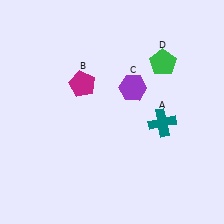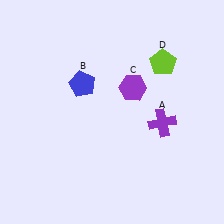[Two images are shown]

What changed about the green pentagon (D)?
In Image 1, D is green. In Image 2, it changed to lime.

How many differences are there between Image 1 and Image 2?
There are 3 differences between the two images.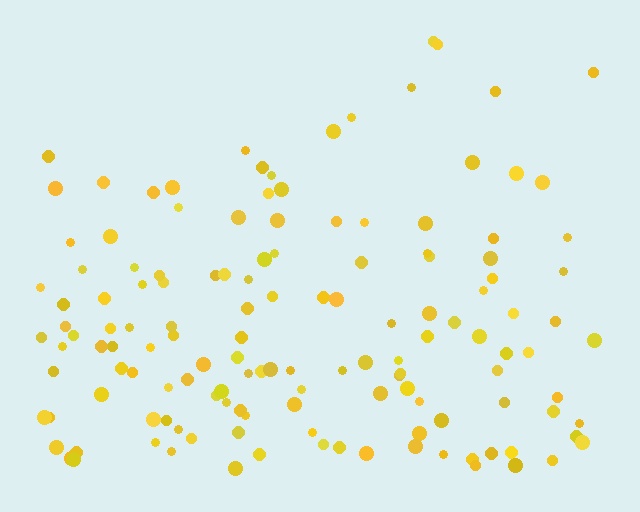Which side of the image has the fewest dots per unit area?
The top.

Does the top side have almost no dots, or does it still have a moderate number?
Still a moderate number, just noticeably fewer than the bottom.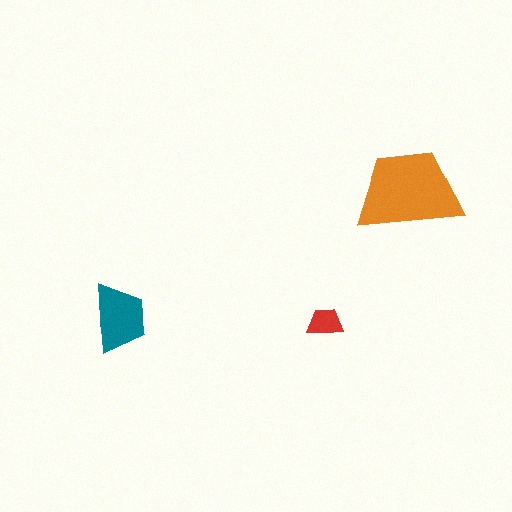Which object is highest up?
The orange trapezoid is topmost.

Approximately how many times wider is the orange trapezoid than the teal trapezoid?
About 1.5 times wider.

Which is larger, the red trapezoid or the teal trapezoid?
The teal one.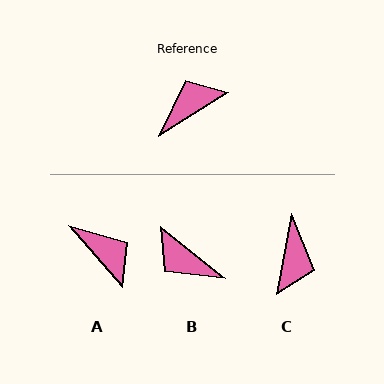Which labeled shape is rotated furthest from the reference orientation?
C, about 132 degrees away.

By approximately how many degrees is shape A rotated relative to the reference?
Approximately 81 degrees clockwise.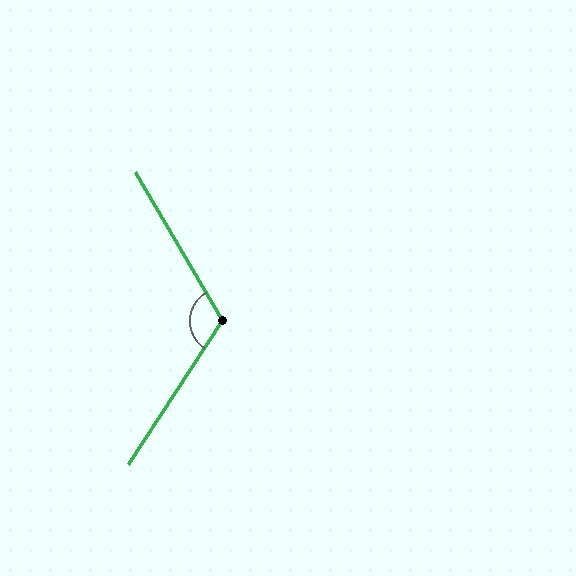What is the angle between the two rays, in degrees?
Approximately 116 degrees.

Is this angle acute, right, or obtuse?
It is obtuse.